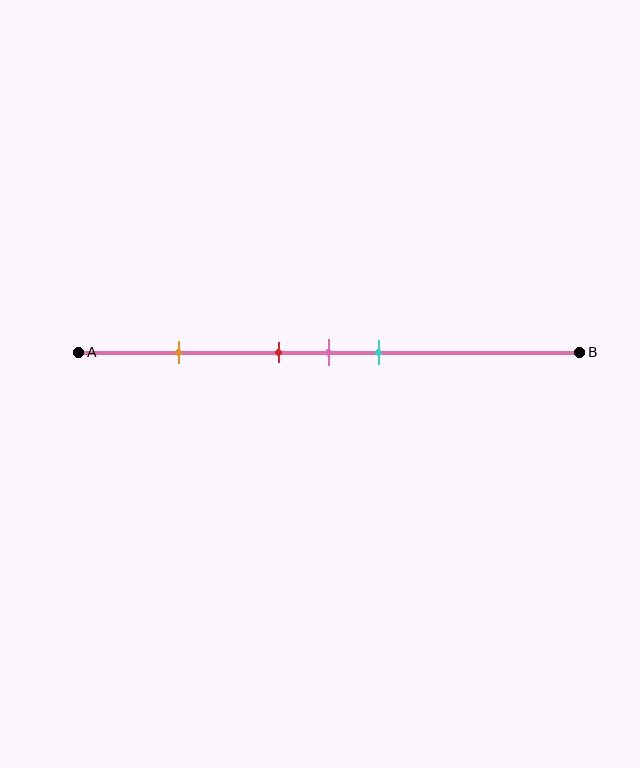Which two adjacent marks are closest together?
The red and pink marks are the closest adjacent pair.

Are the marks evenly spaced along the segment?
No, the marks are not evenly spaced.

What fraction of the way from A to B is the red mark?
The red mark is approximately 40% (0.4) of the way from A to B.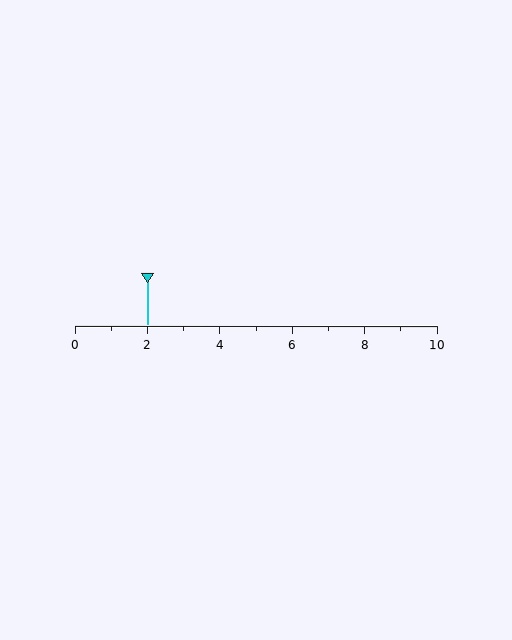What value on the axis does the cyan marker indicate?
The marker indicates approximately 2.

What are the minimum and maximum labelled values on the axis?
The axis runs from 0 to 10.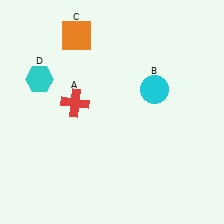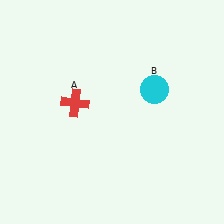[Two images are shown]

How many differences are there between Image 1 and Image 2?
There are 2 differences between the two images.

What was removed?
The orange square (C), the cyan hexagon (D) were removed in Image 2.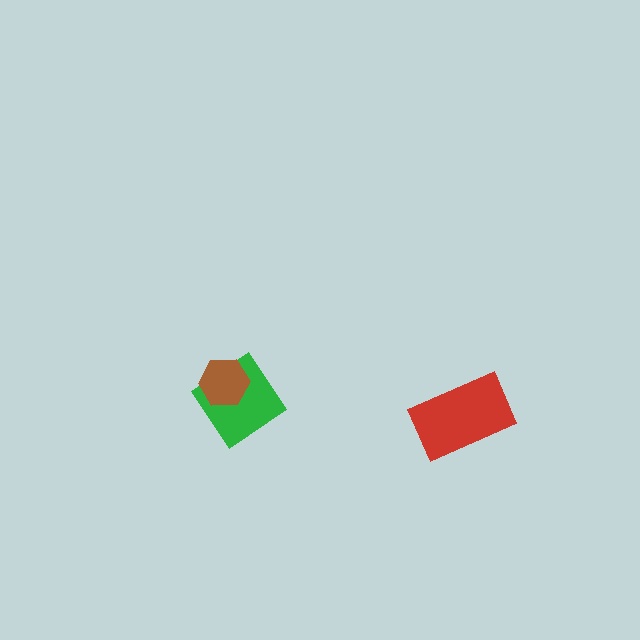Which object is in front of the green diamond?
The brown hexagon is in front of the green diamond.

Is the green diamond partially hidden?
Yes, it is partially covered by another shape.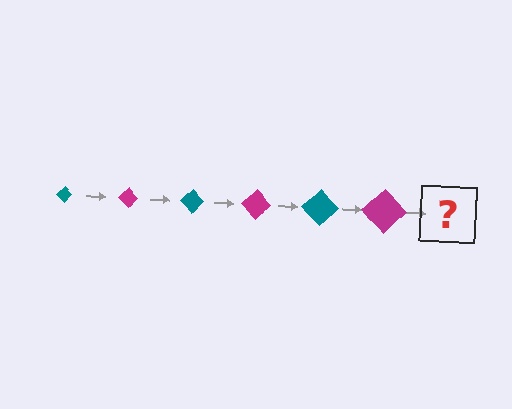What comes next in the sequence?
The next element should be a teal diamond, larger than the previous one.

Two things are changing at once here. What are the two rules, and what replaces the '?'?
The two rules are that the diamond grows larger each step and the color cycles through teal and magenta. The '?' should be a teal diamond, larger than the previous one.